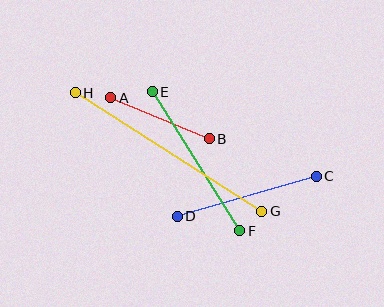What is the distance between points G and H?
The distance is approximately 221 pixels.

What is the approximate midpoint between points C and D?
The midpoint is at approximately (247, 196) pixels.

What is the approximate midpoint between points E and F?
The midpoint is at approximately (196, 161) pixels.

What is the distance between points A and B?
The distance is approximately 107 pixels.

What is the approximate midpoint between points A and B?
The midpoint is at approximately (160, 118) pixels.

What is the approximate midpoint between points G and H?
The midpoint is at approximately (169, 152) pixels.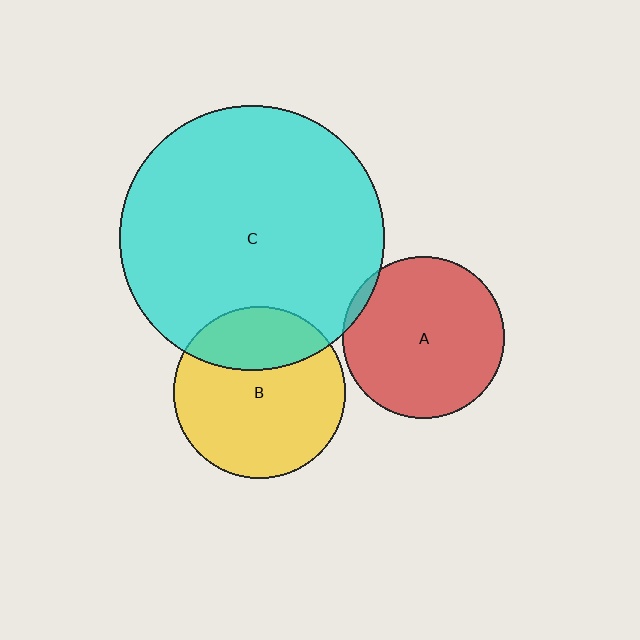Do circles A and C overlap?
Yes.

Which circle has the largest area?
Circle C (cyan).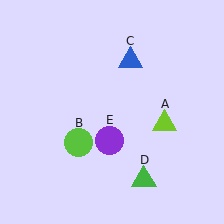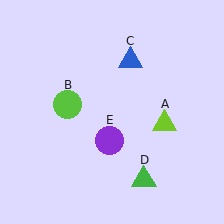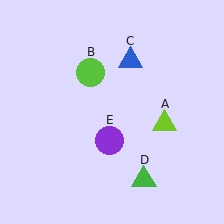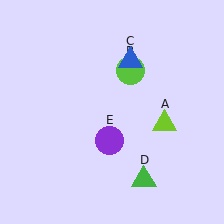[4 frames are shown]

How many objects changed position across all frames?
1 object changed position: lime circle (object B).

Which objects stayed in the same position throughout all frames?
Lime triangle (object A) and blue triangle (object C) and green triangle (object D) and purple circle (object E) remained stationary.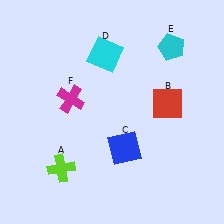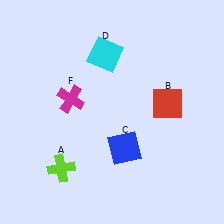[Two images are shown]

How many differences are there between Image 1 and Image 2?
There is 1 difference between the two images.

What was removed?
The cyan pentagon (E) was removed in Image 2.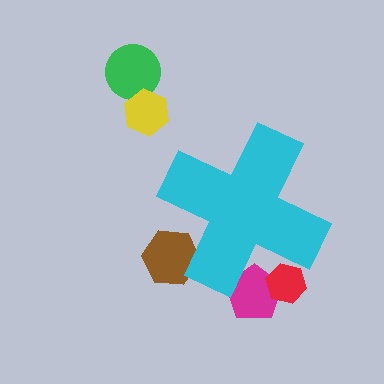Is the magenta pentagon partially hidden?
Yes, the magenta pentagon is partially hidden behind the cyan cross.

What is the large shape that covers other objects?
A cyan cross.